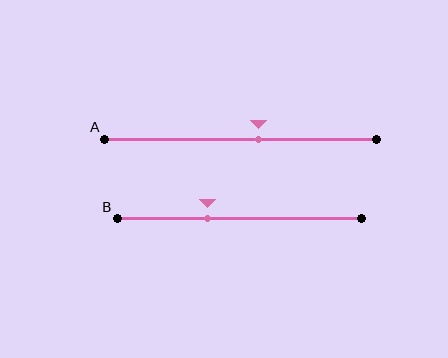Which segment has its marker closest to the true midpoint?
Segment A has its marker closest to the true midpoint.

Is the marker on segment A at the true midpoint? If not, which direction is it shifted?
No, the marker on segment A is shifted to the right by about 6% of the segment length.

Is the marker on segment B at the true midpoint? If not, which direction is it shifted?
No, the marker on segment B is shifted to the left by about 13% of the segment length.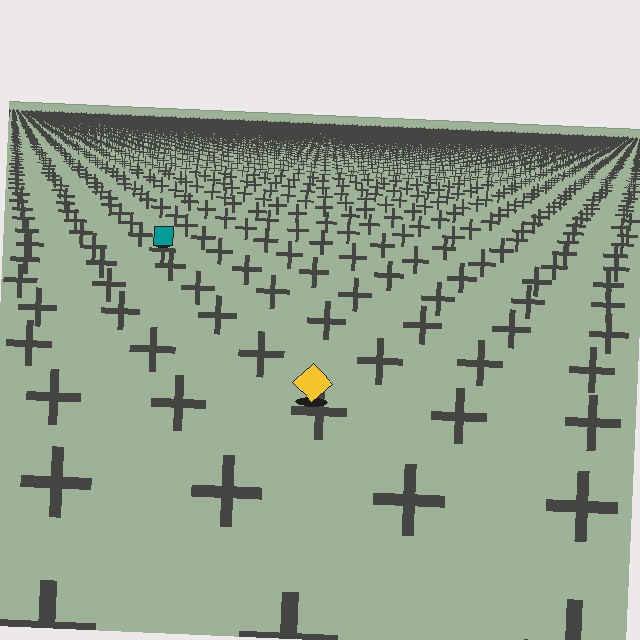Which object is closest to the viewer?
The yellow diamond is closest. The texture marks near it are larger and more spread out.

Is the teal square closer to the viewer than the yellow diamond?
No. The yellow diamond is closer — you can tell from the texture gradient: the ground texture is coarser near it.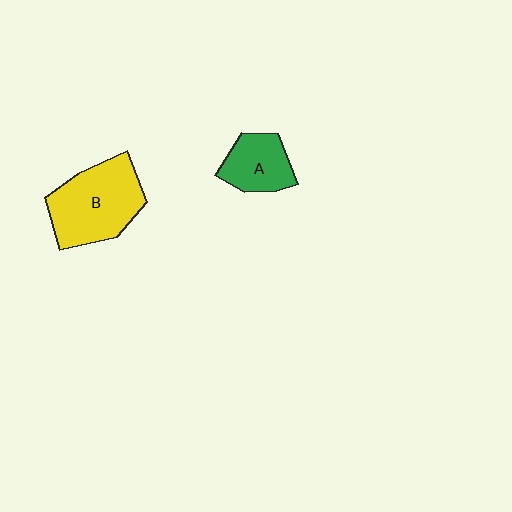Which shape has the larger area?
Shape B (yellow).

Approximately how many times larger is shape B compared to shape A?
Approximately 1.8 times.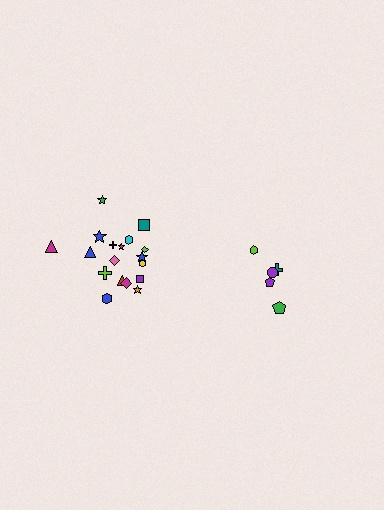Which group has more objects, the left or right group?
The left group.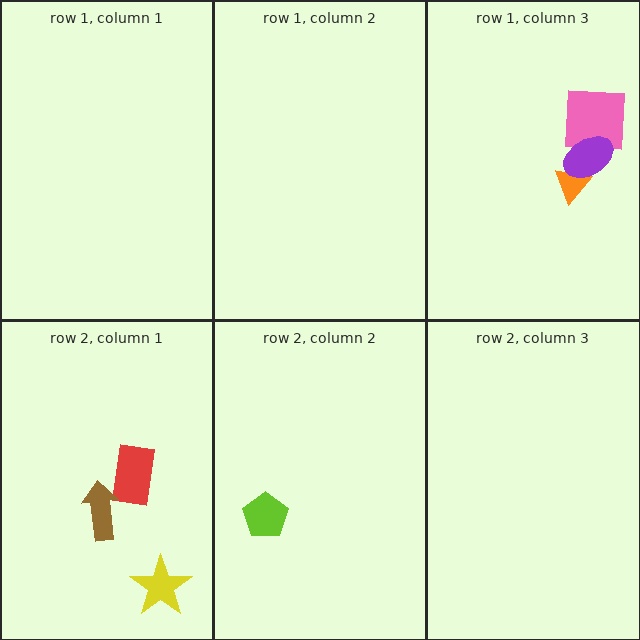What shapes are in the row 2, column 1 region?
The yellow star, the red rectangle, the brown arrow.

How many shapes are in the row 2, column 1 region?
3.